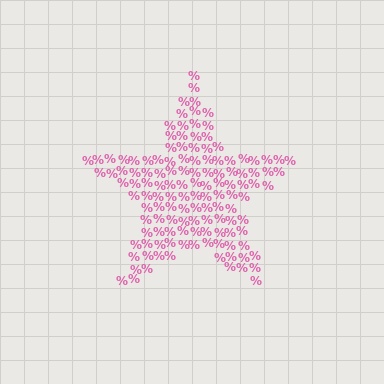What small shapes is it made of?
It is made of small percent signs.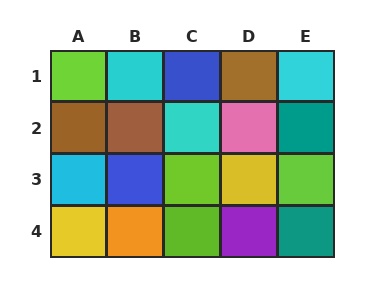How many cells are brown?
3 cells are brown.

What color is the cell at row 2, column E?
Teal.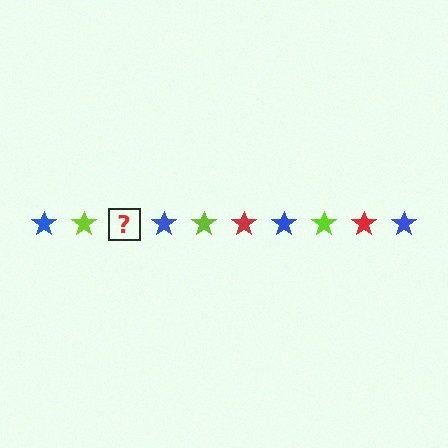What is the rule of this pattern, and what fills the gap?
The rule is that the pattern cycles through blue, lime, red stars. The gap should be filled with a red star.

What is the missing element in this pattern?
The missing element is a red star.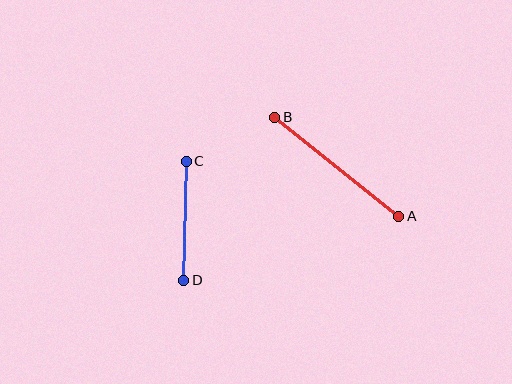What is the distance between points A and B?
The distance is approximately 159 pixels.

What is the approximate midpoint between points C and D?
The midpoint is at approximately (185, 221) pixels.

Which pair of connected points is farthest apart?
Points A and B are farthest apart.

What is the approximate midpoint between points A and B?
The midpoint is at approximately (337, 167) pixels.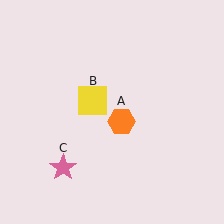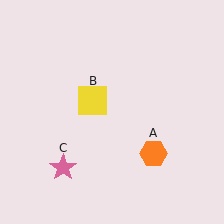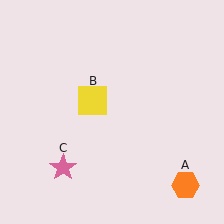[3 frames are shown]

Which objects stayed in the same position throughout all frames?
Yellow square (object B) and pink star (object C) remained stationary.